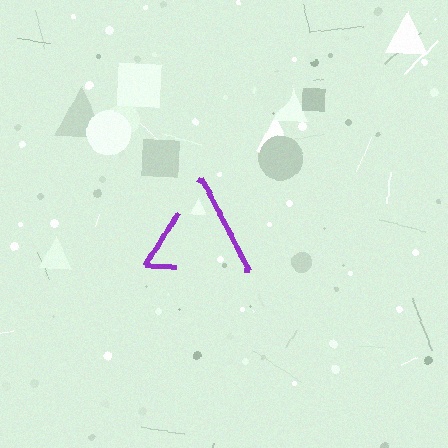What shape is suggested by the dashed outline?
The dashed outline suggests a triangle.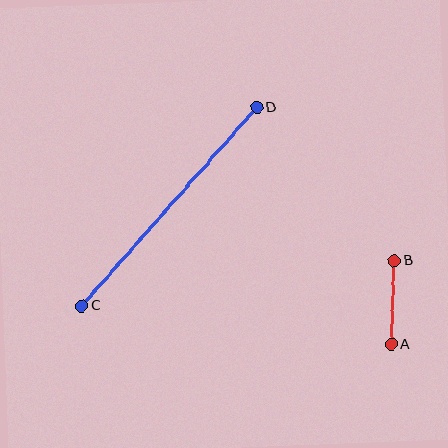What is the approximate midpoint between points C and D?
The midpoint is at approximately (169, 207) pixels.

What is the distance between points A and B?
The distance is approximately 83 pixels.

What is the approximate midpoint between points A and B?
The midpoint is at approximately (393, 303) pixels.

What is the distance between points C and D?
The distance is approximately 264 pixels.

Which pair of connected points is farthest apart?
Points C and D are farthest apart.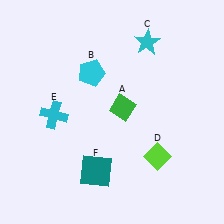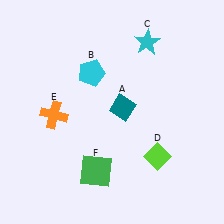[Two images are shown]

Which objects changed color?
A changed from green to teal. E changed from cyan to orange. F changed from teal to green.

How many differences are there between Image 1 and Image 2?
There are 3 differences between the two images.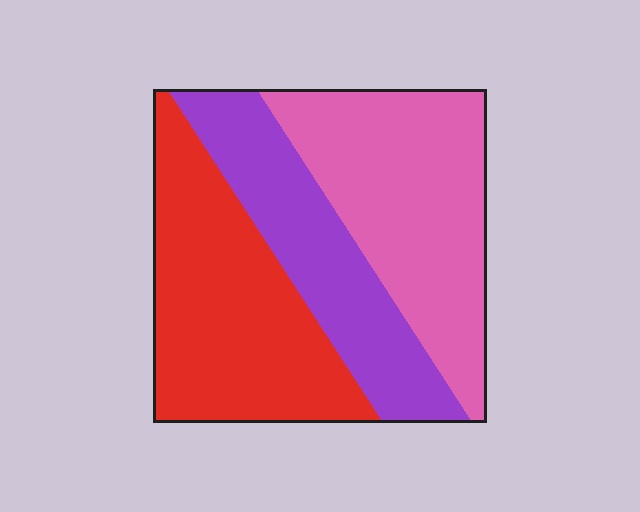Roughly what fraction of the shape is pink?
Pink covers roughly 35% of the shape.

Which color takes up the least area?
Purple, at roughly 25%.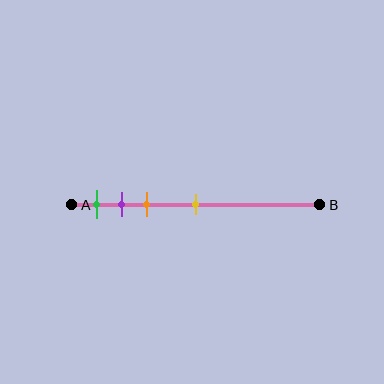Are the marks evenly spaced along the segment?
No, the marks are not evenly spaced.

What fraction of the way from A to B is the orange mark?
The orange mark is approximately 30% (0.3) of the way from A to B.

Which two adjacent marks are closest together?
The purple and orange marks are the closest adjacent pair.